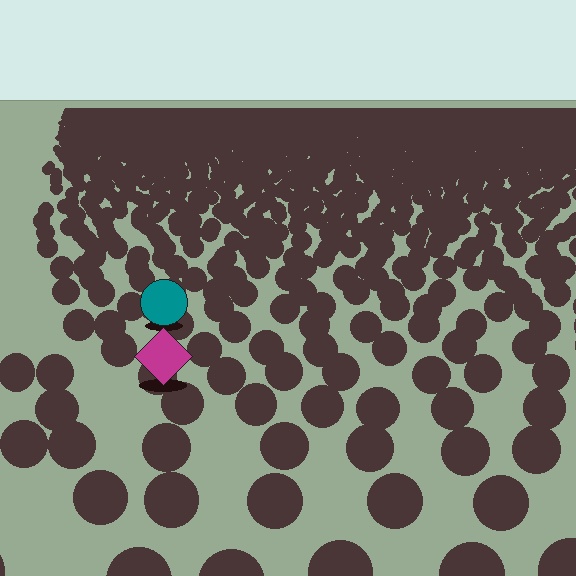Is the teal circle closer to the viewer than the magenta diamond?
No. The magenta diamond is closer — you can tell from the texture gradient: the ground texture is coarser near it.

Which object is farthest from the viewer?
The teal circle is farthest from the viewer. It appears smaller and the ground texture around it is denser.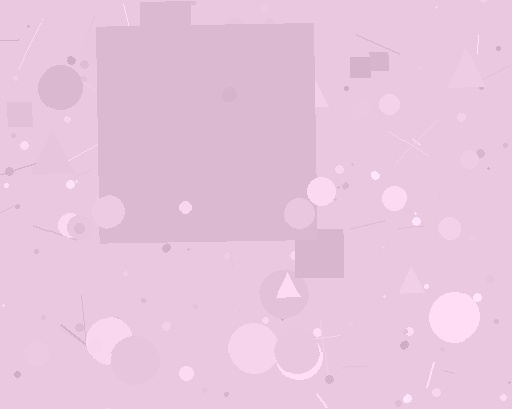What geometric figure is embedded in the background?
A square is embedded in the background.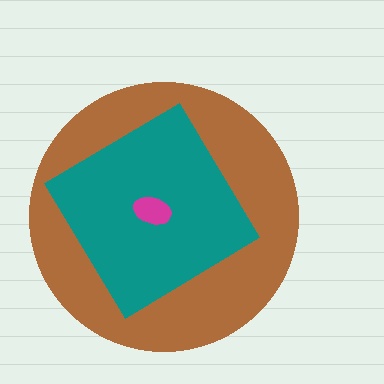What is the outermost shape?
The brown circle.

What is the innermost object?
The magenta ellipse.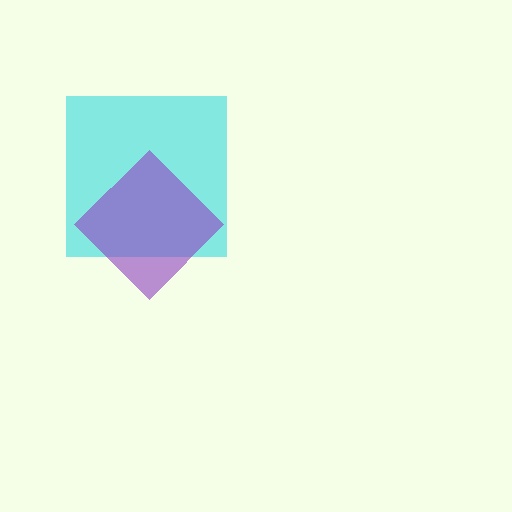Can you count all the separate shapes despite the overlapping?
Yes, there are 2 separate shapes.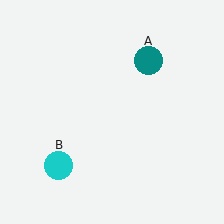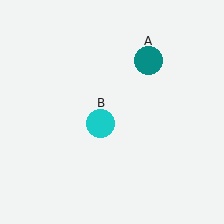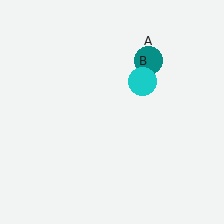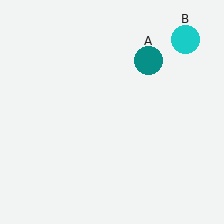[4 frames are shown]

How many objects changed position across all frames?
1 object changed position: cyan circle (object B).